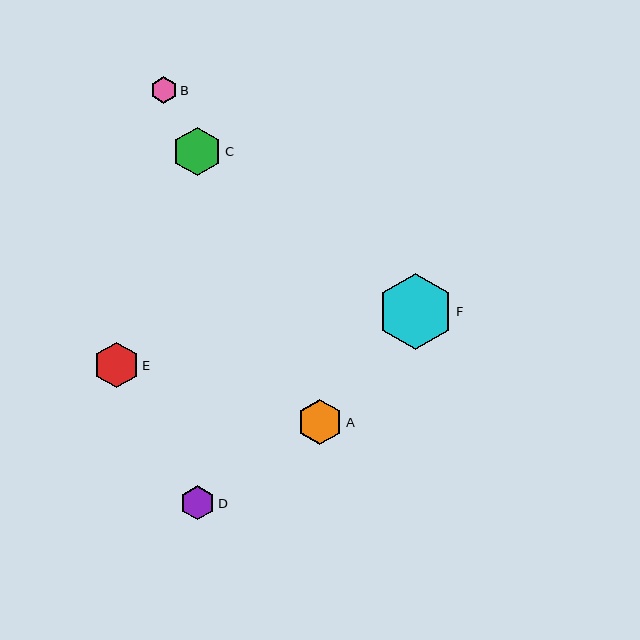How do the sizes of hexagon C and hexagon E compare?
Hexagon C and hexagon E are approximately the same size.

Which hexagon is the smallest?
Hexagon B is the smallest with a size of approximately 27 pixels.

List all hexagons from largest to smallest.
From largest to smallest: F, C, A, E, D, B.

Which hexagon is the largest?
Hexagon F is the largest with a size of approximately 76 pixels.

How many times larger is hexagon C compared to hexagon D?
Hexagon C is approximately 1.4 times the size of hexagon D.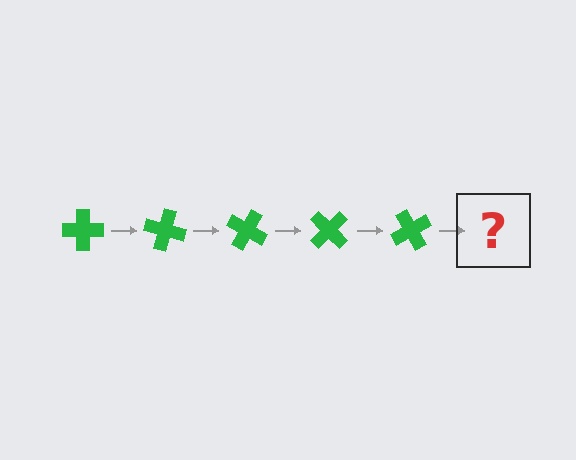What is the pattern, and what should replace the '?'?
The pattern is that the cross rotates 15 degrees each step. The '?' should be a green cross rotated 75 degrees.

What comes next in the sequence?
The next element should be a green cross rotated 75 degrees.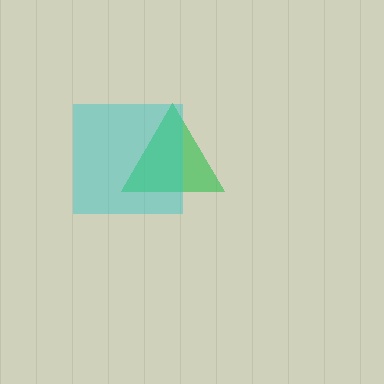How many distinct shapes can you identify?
There are 2 distinct shapes: a green triangle, a cyan square.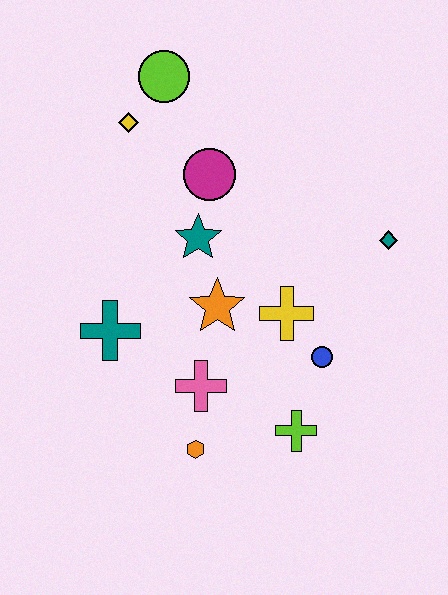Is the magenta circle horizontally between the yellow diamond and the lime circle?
No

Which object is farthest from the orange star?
The lime circle is farthest from the orange star.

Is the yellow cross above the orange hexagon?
Yes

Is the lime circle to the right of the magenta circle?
No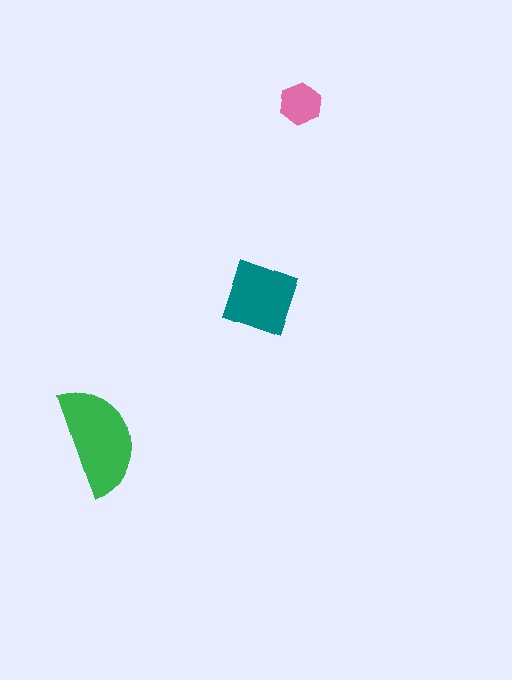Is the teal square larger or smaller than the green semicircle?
Smaller.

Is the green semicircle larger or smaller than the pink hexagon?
Larger.